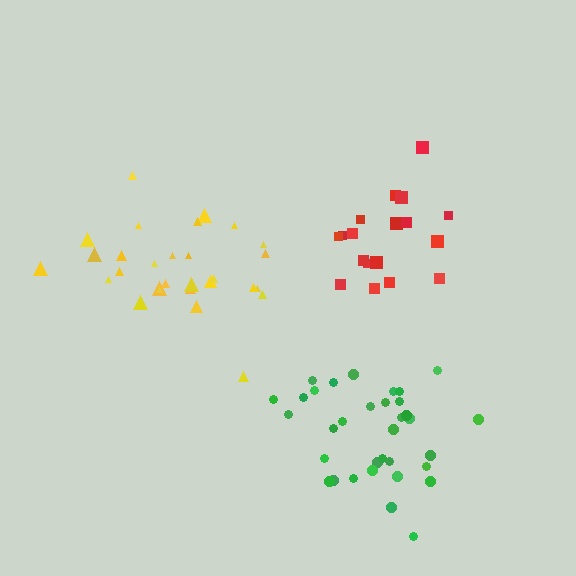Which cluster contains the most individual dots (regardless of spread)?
Green (34).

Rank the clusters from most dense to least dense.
green, red, yellow.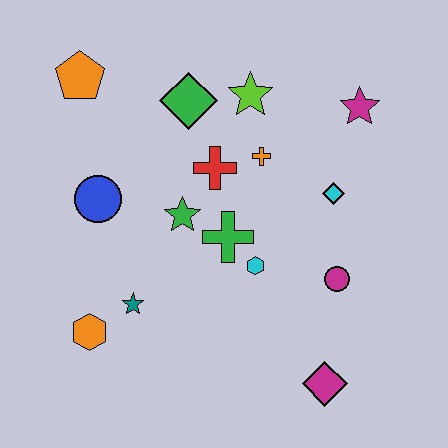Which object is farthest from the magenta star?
The orange hexagon is farthest from the magenta star.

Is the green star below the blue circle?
Yes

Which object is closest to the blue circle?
The green star is closest to the blue circle.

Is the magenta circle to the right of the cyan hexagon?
Yes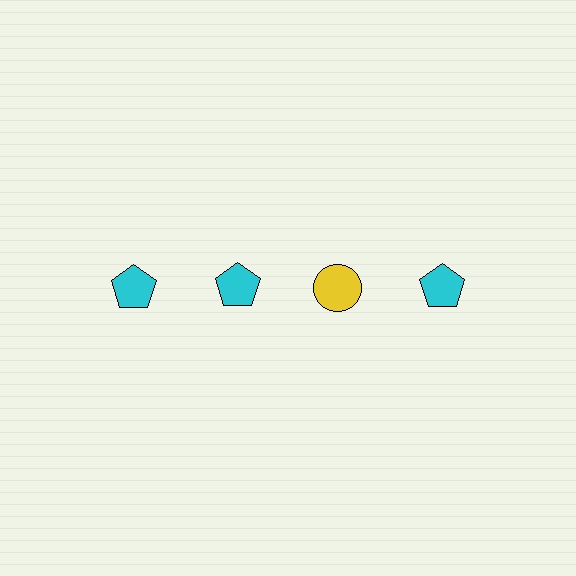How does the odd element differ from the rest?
It differs in both color (yellow instead of cyan) and shape (circle instead of pentagon).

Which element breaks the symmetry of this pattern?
The yellow circle in the top row, center column breaks the symmetry. All other shapes are cyan pentagons.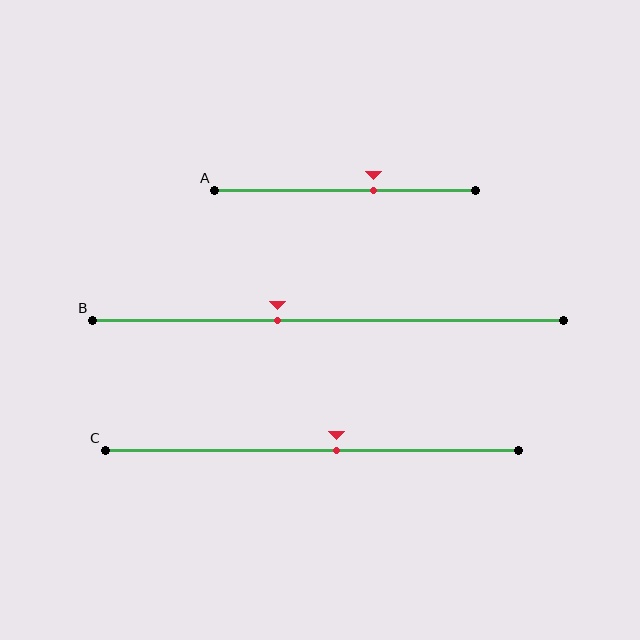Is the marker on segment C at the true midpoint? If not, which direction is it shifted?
No, the marker on segment C is shifted to the right by about 6% of the segment length.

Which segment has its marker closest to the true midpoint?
Segment C has its marker closest to the true midpoint.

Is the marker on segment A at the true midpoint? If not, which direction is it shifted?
No, the marker on segment A is shifted to the right by about 11% of the segment length.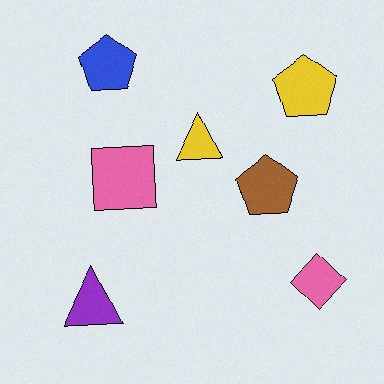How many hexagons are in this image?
There are no hexagons.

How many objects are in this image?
There are 7 objects.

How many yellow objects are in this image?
There are 2 yellow objects.